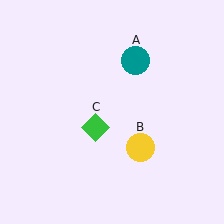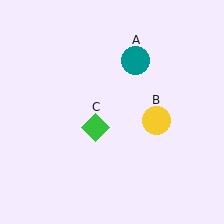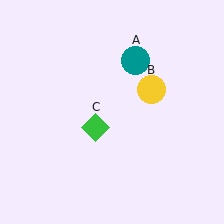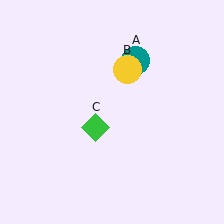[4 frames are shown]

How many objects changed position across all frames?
1 object changed position: yellow circle (object B).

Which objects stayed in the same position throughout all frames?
Teal circle (object A) and green diamond (object C) remained stationary.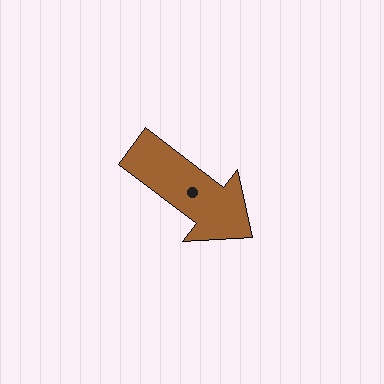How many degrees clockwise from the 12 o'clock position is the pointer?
Approximately 127 degrees.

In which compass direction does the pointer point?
Southeast.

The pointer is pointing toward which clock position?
Roughly 4 o'clock.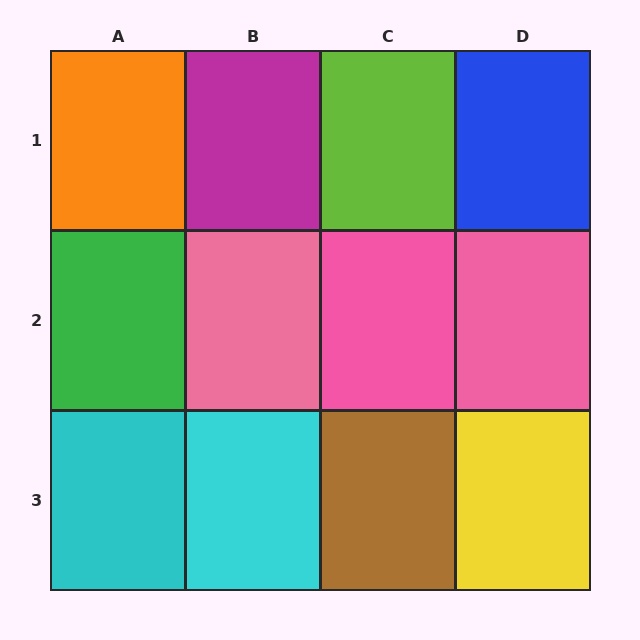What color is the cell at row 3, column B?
Cyan.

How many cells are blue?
1 cell is blue.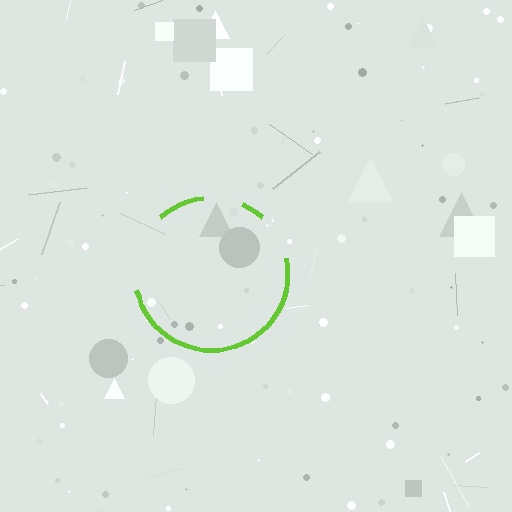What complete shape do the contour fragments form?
The contour fragments form a circle.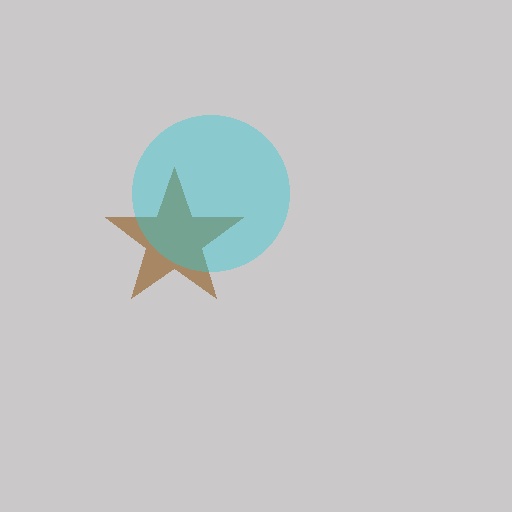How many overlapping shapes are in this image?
There are 2 overlapping shapes in the image.